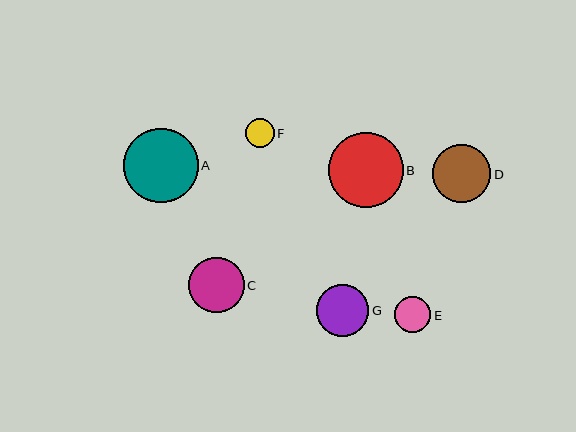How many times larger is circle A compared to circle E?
Circle A is approximately 2.0 times the size of circle E.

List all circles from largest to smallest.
From largest to smallest: B, A, D, C, G, E, F.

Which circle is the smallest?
Circle F is the smallest with a size of approximately 29 pixels.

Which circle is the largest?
Circle B is the largest with a size of approximately 75 pixels.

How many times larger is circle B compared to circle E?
Circle B is approximately 2.1 times the size of circle E.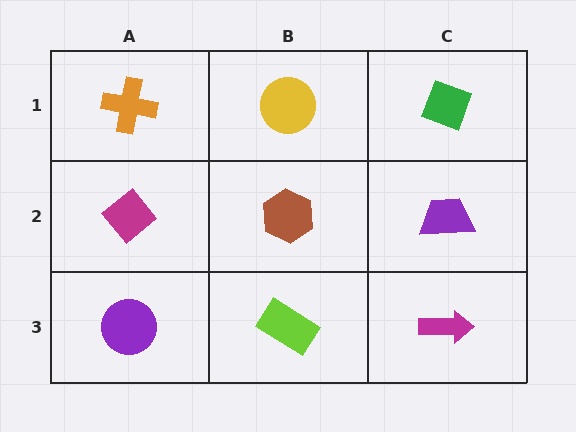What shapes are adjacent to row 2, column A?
An orange cross (row 1, column A), a purple circle (row 3, column A), a brown hexagon (row 2, column B).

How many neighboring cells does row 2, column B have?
4.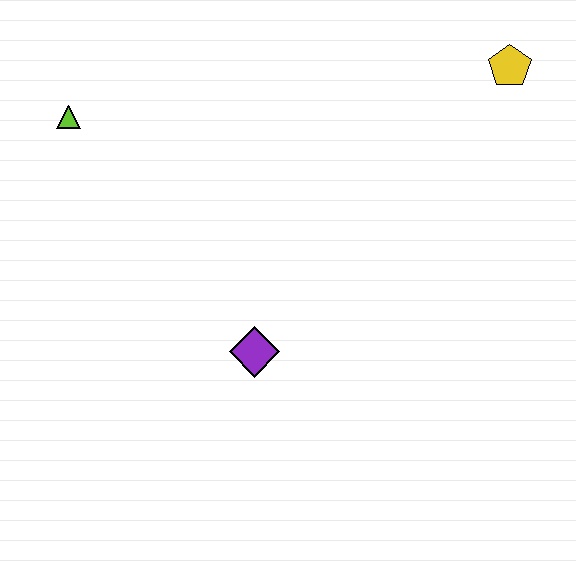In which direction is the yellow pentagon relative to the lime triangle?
The yellow pentagon is to the right of the lime triangle.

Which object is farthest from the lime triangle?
The yellow pentagon is farthest from the lime triangle.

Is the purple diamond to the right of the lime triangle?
Yes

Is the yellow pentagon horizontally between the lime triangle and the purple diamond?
No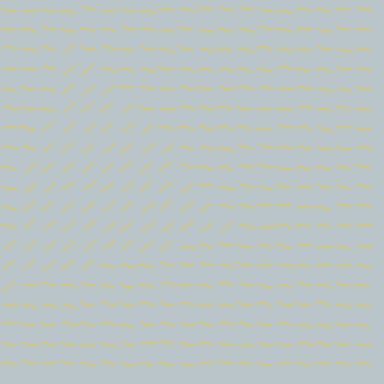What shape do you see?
I see a triangle.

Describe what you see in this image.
The image is filled with small yellow line segments. A triangle region in the image has lines oriented differently from the surrounding lines, creating a visible texture boundary.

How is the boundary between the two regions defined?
The boundary is defined purely by a change in line orientation (approximately 45 degrees difference). All lines are the same color and thickness.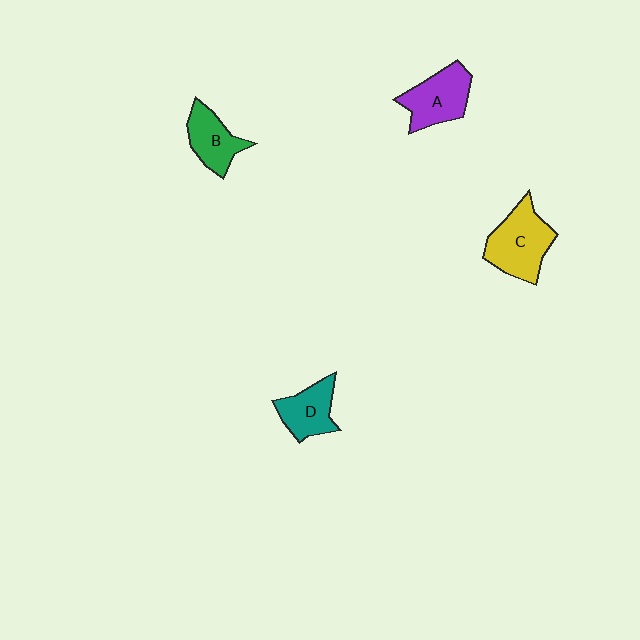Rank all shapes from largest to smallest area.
From largest to smallest: C (yellow), A (purple), D (teal), B (green).